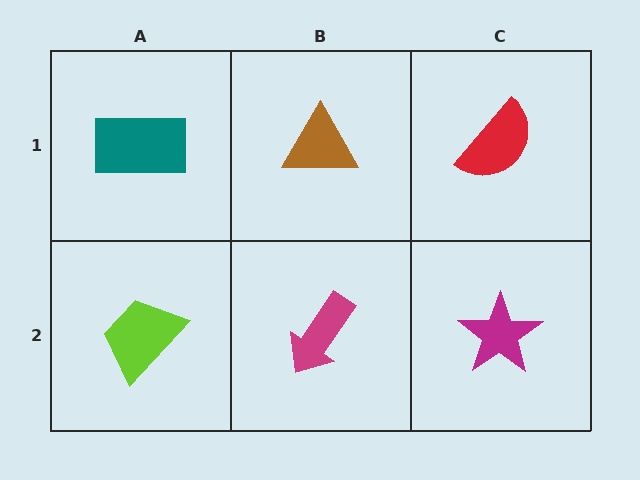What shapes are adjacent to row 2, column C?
A red semicircle (row 1, column C), a magenta arrow (row 2, column B).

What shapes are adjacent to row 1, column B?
A magenta arrow (row 2, column B), a teal rectangle (row 1, column A), a red semicircle (row 1, column C).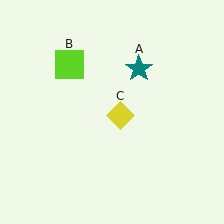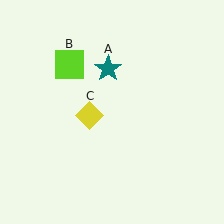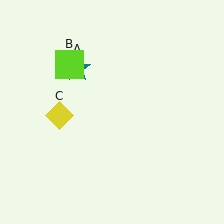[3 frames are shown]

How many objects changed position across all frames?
2 objects changed position: teal star (object A), yellow diamond (object C).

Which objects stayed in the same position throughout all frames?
Lime square (object B) remained stationary.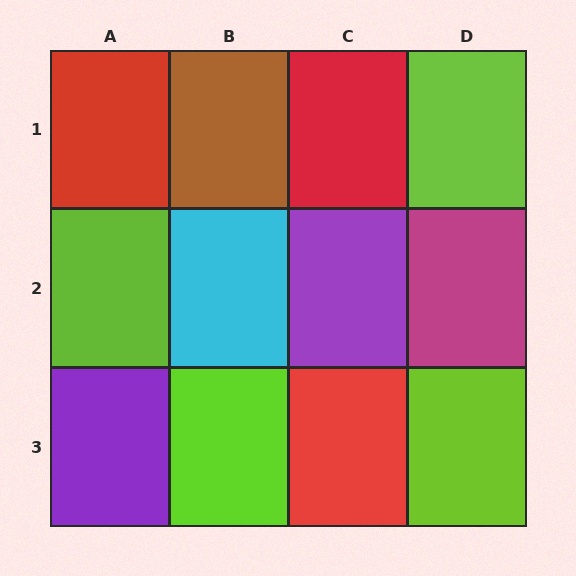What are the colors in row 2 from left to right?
Lime, cyan, purple, magenta.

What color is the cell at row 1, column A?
Red.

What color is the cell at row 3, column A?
Purple.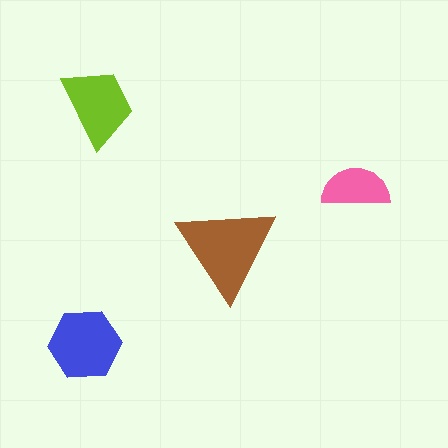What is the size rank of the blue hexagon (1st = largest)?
2nd.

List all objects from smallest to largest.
The pink semicircle, the lime trapezoid, the blue hexagon, the brown triangle.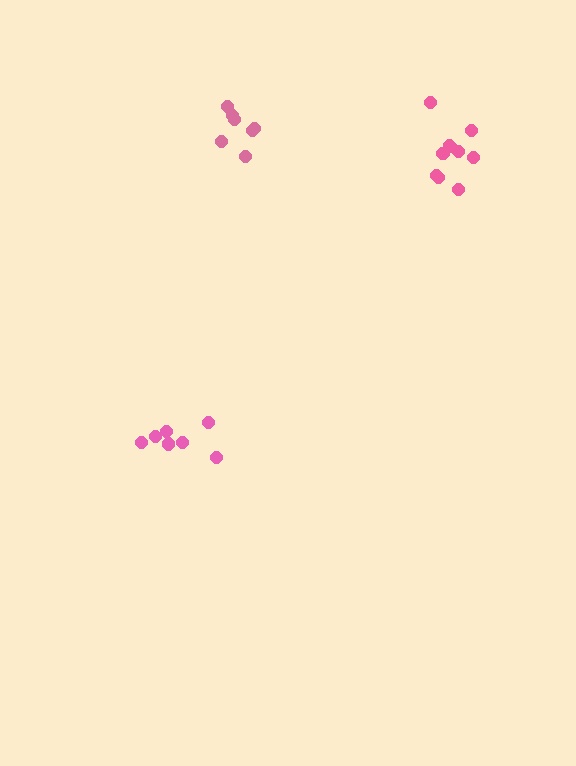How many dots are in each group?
Group 1: 7 dots, Group 2: 7 dots, Group 3: 10 dots (24 total).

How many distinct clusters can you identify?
There are 3 distinct clusters.